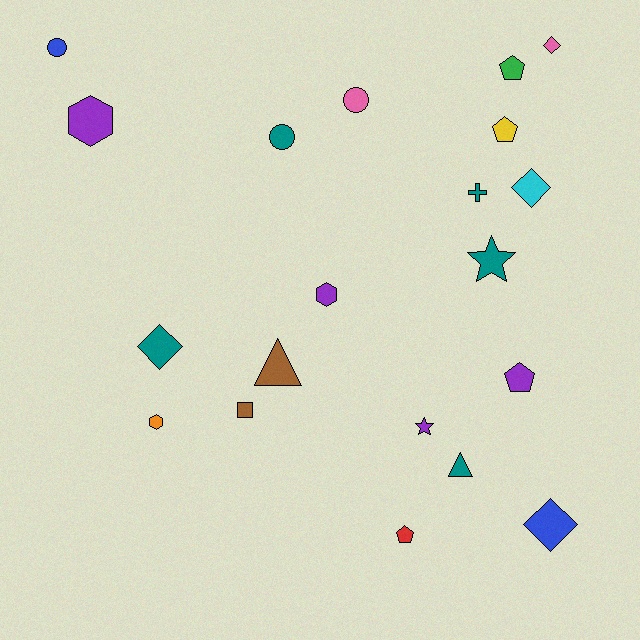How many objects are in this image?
There are 20 objects.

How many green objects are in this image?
There is 1 green object.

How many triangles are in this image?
There are 2 triangles.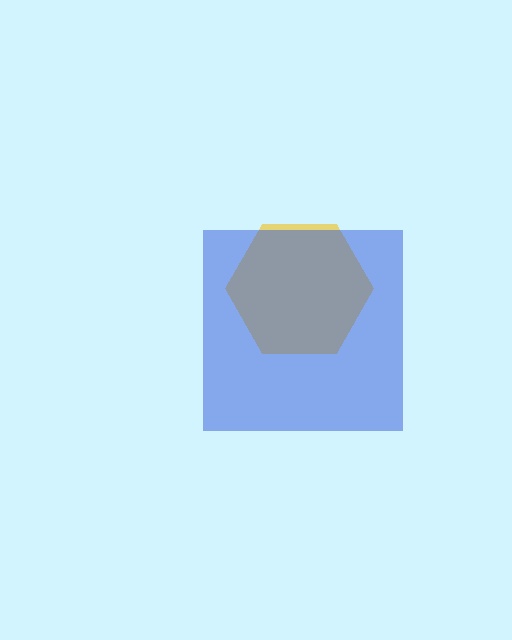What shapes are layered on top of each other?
The layered shapes are: a yellow hexagon, a blue square.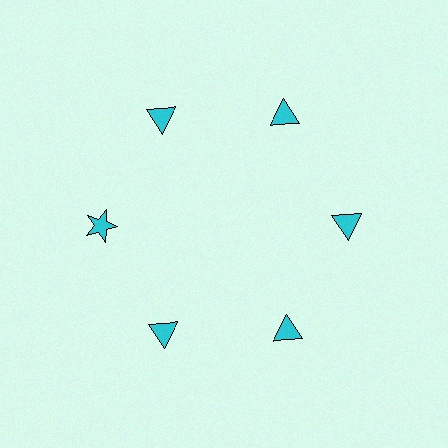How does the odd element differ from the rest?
It has a different shape: star instead of triangle.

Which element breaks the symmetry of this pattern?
The cyan star at roughly the 9 o'clock position breaks the symmetry. All other shapes are cyan triangles.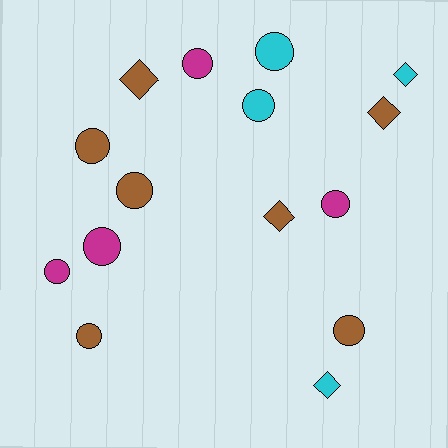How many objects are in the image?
There are 15 objects.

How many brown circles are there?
There are 4 brown circles.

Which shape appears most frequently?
Circle, with 10 objects.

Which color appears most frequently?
Brown, with 7 objects.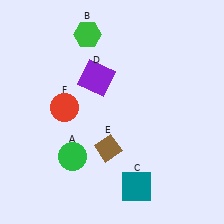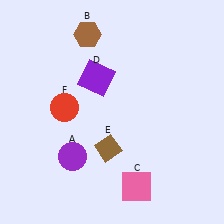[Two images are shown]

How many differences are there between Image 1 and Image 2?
There are 3 differences between the two images.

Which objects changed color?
A changed from green to purple. B changed from green to brown. C changed from teal to pink.